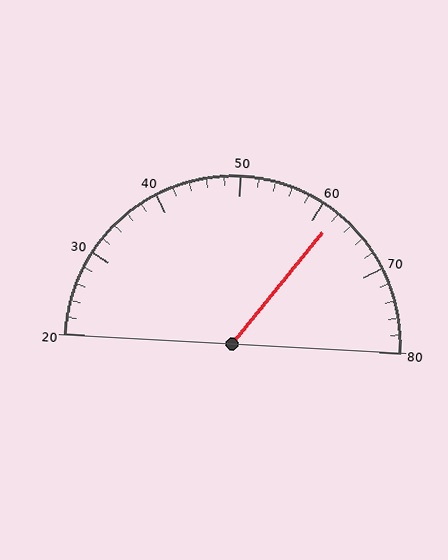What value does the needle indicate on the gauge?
The needle indicates approximately 62.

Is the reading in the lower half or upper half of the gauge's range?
The reading is in the upper half of the range (20 to 80).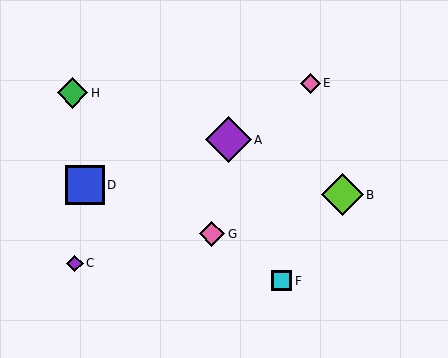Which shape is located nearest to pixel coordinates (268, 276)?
The cyan square (labeled F) at (281, 281) is nearest to that location.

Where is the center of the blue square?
The center of the blue square is at (85, 185).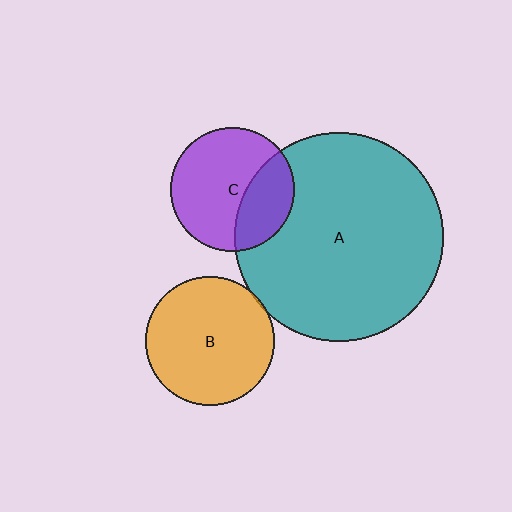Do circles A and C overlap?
Yes.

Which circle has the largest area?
Circle A (teal).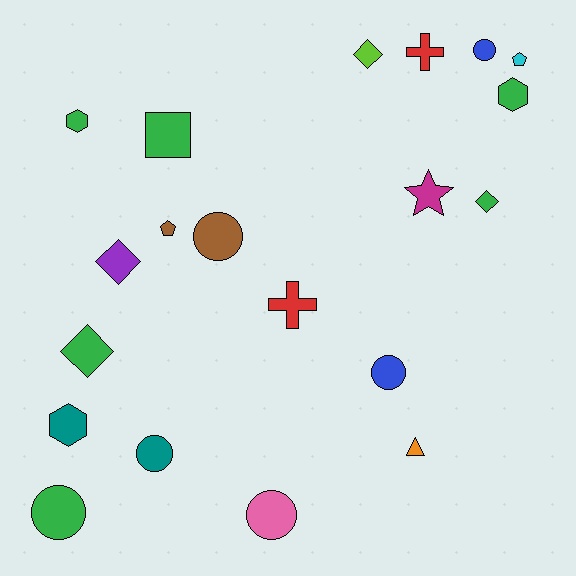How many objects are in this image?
There are 20 objects.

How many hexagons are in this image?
There are 3 hexagons.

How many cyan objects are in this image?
There is 1 cyan object.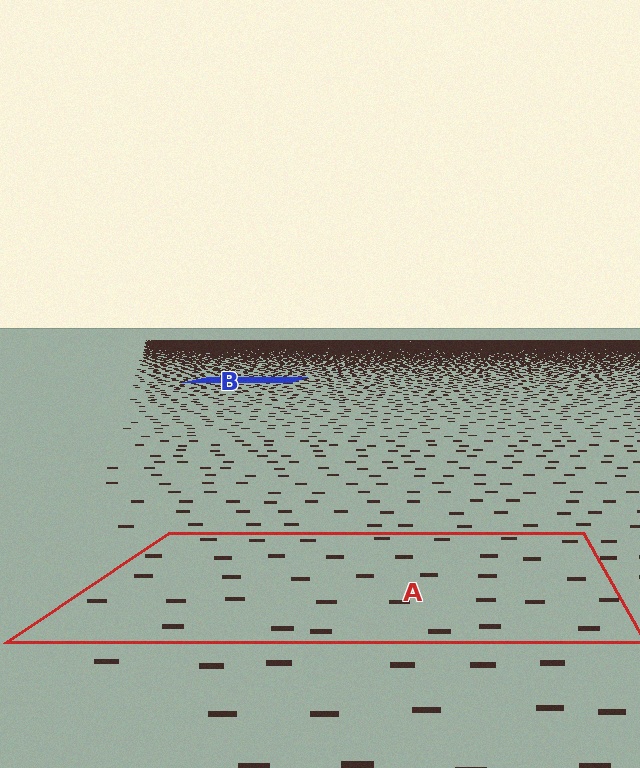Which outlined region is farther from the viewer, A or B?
Region B is farther from the viewer — the texture elements inside it appear smaller and more densely packed.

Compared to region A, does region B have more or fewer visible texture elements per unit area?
Region B has more texture elements per unit area — they are packed more densely because it is farther away.